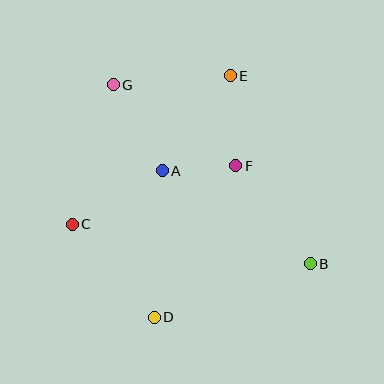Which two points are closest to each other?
Points A and F are closest to each other.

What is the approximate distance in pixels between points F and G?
The distance between F and G is approximately 147 pixels.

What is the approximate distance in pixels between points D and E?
The distance between D and E is approximately 253 pixels.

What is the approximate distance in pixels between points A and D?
The distance between A and D is approximately 147 pixels.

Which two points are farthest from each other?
Points B and G are farthest from each other.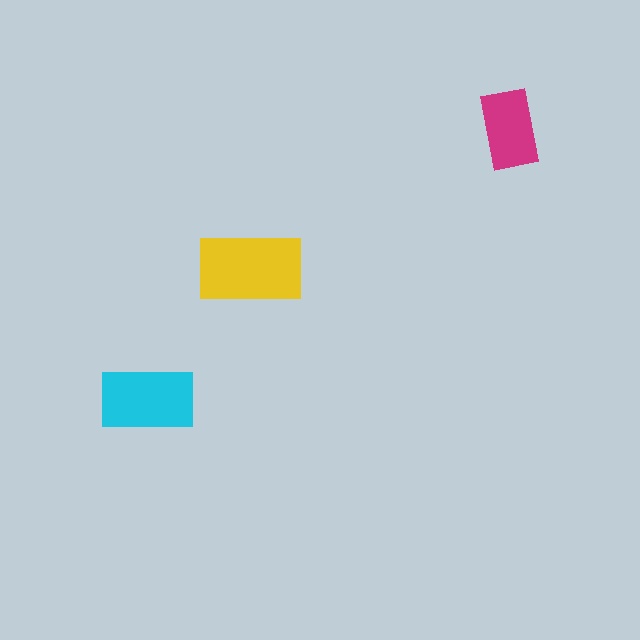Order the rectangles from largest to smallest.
the yellow one, the cyan one, the magenta one.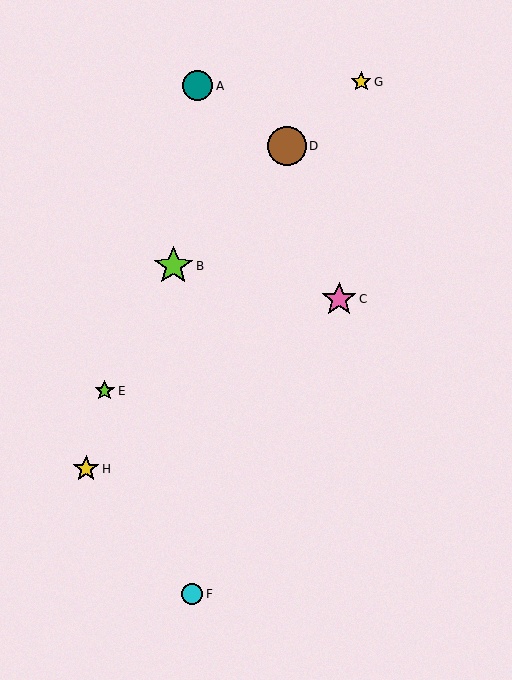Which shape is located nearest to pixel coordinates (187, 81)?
The teal circle (labeled A) at (198, 86) is nearest to that location.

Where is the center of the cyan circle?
The center of the cyan circle is at (192, 594).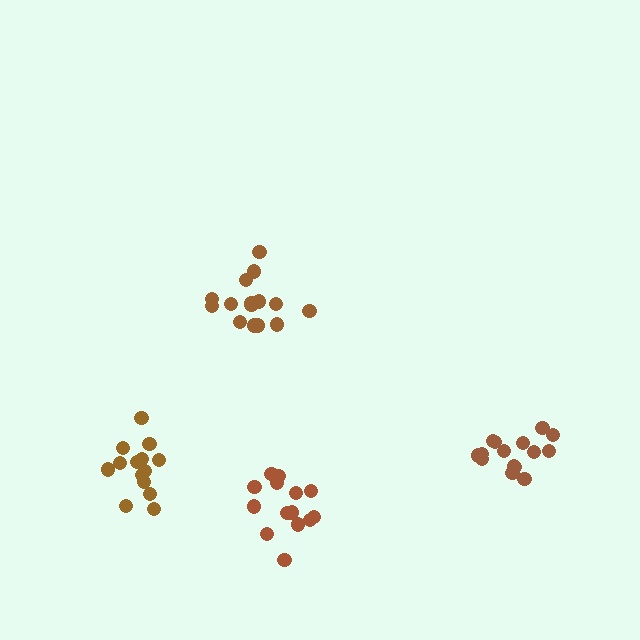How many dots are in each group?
Group 1: 14 dots, Group 2: 16 dots, Group 3: 15 dots, Group 4: 15 dots (60 total).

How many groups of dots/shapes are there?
There are 4 groups.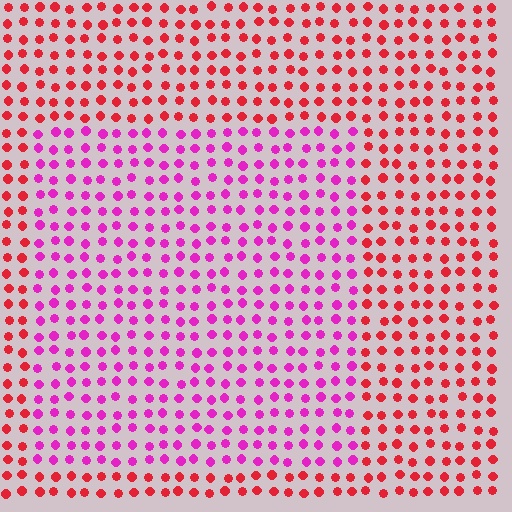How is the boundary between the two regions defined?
The boundary is defined purely by a slight shift in hue (about 45 degrees). Spacing, size, and orientation are identical on both sides.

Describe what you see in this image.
The image is filled with small red elements in a uniform arrangement. A rectangle-shaped region is visible where the elements are tinted to a slightly different hue, forming a subtle color boundary.